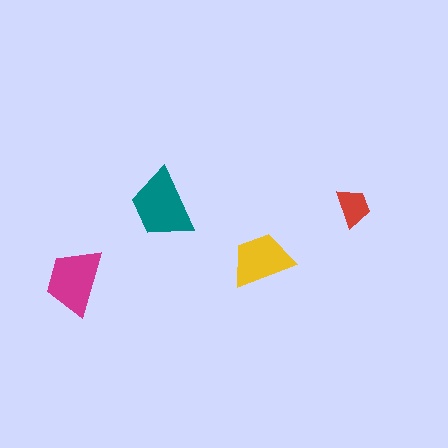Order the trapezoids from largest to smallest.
the teal one, the magenta one, the yellow one, the red one.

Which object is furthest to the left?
The magenta trapezoid is leftmost.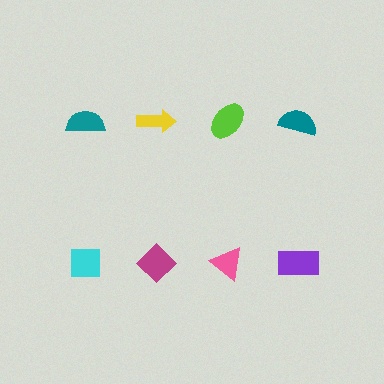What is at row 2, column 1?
A cyan square.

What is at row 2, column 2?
A magenta diamond.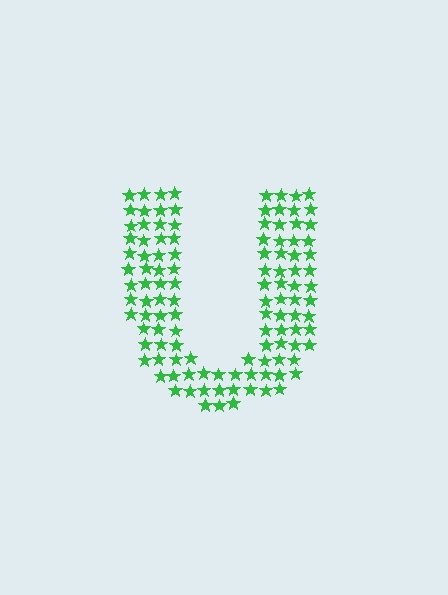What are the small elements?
The small elements are stars.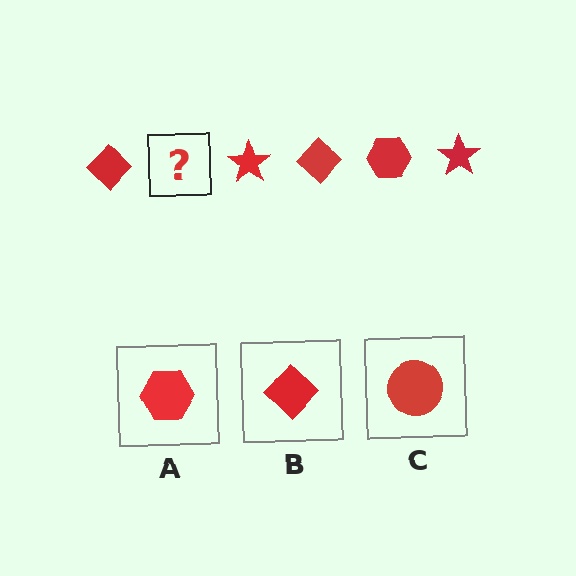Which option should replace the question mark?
Option A.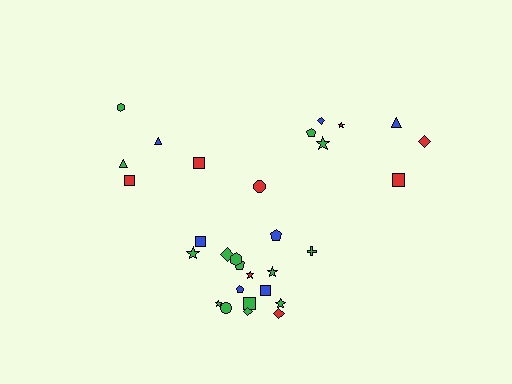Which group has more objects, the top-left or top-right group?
The top-right group.